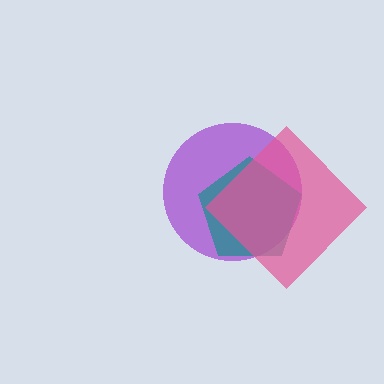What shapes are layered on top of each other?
The layered shapes are: a purple circle, a teal pentagon, a pink diamond.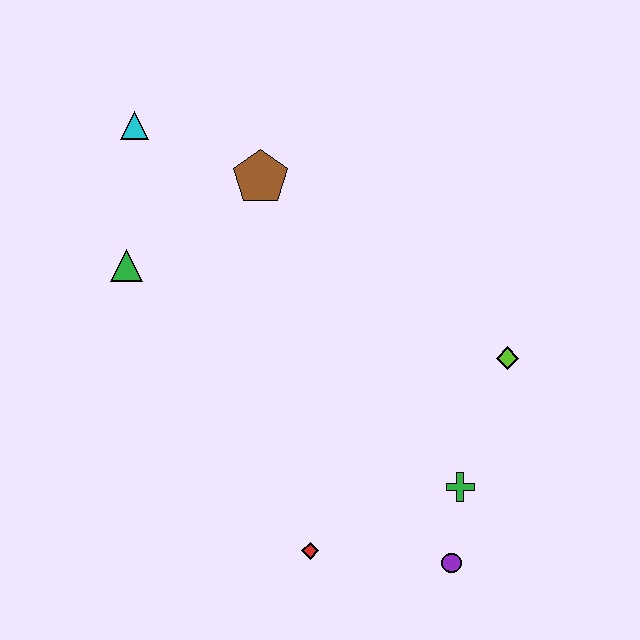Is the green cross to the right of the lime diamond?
No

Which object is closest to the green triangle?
The cyan triangle is closest to the green triangle.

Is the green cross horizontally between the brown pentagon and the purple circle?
No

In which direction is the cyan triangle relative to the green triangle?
The cyan triangle is above the green triangle.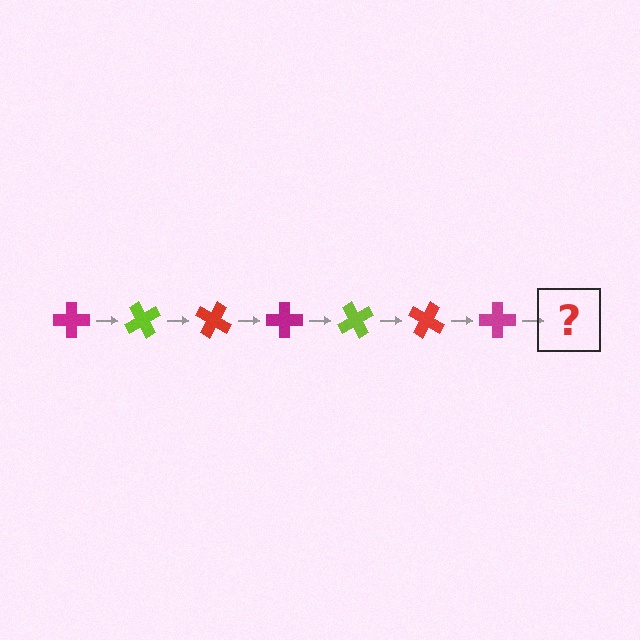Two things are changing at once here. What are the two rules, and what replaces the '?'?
The two rules are that it rotates 60 degrees each step and the color cycles through magenta, lime, and red. The '?' should be a lime cross, rotated 420 degrees from the start.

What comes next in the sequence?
The next element should be a lime cross, rotated 420 degrees from the start.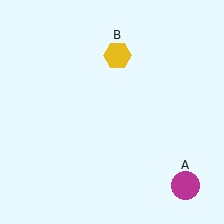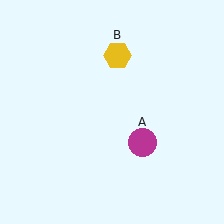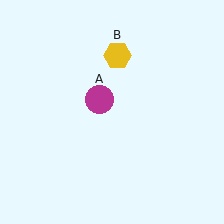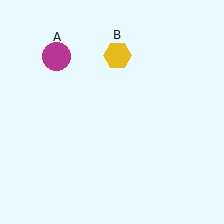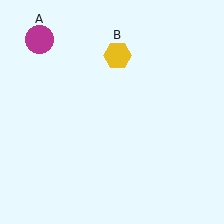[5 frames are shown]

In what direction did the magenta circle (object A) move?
The magenta circle (object A) moved up and to the left.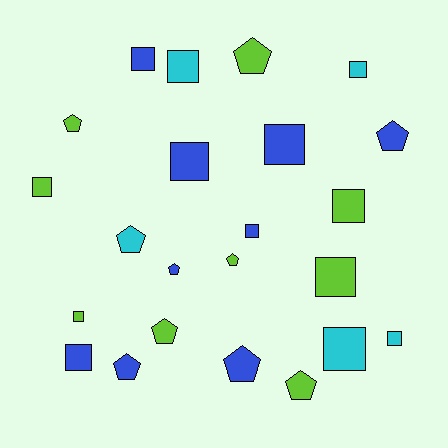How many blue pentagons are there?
There are 4 blue pentagons.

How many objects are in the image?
There are 23 objects.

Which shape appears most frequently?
Square, with 13 objects.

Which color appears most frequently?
Lime, with 9 objects.